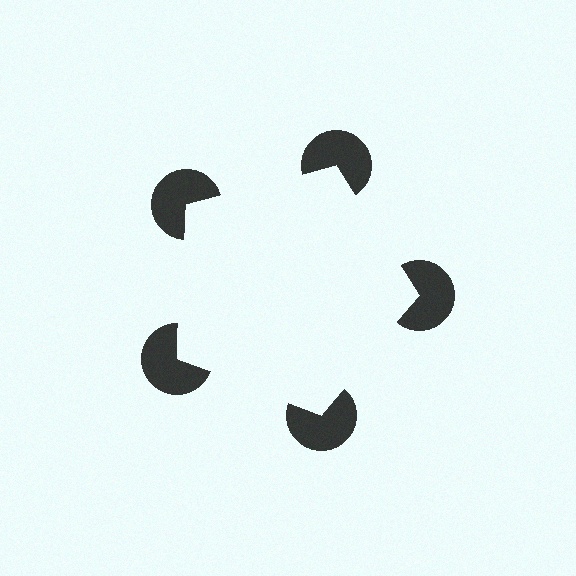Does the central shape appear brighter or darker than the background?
It typically appears slightly brighter than the background, even though no actual brightness change is drawn.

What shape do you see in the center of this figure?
An illusory pentagon — its edges are inferred from the aligned wedge cuts in the pac-man discs, not physically drawn.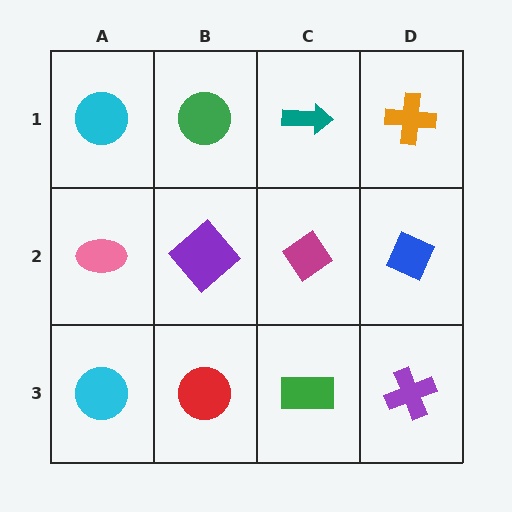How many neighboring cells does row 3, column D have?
2.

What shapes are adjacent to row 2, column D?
An orange cross (row 1, column D), a purple cross (row 3, column D), a magenta diamond (row 2, column C).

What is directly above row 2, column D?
An orange cross.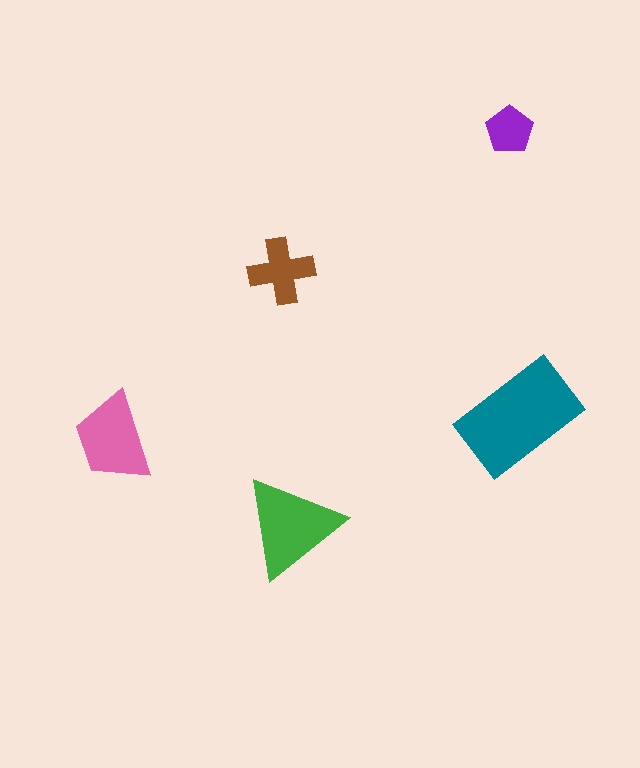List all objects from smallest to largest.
The purple pentagon, the brown cross, the pink trapezoid, the green triangle, the teal rectangle.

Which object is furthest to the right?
The teal rectangle is rightmost.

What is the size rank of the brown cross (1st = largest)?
4th.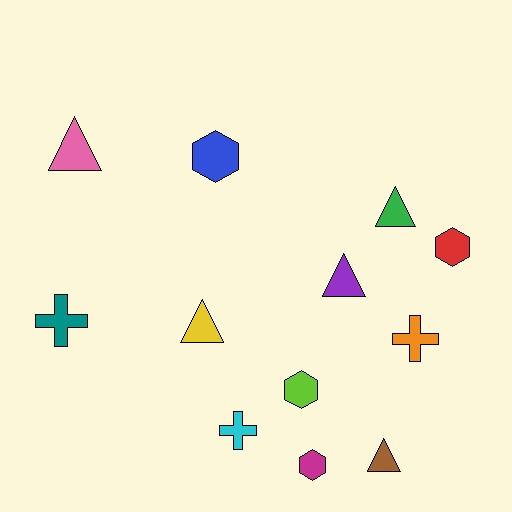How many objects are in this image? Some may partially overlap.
There are 12 objects.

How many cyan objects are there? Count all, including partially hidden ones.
There is 1 cyan object.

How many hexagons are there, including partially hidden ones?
There are 4 hexagons.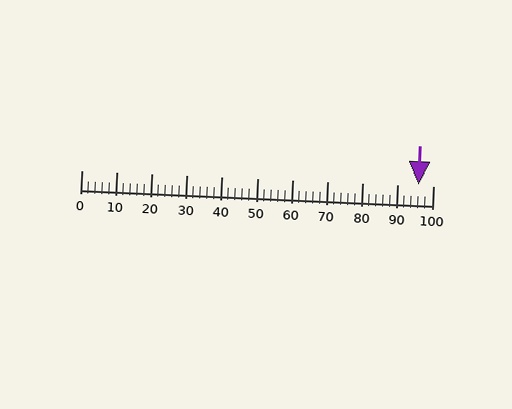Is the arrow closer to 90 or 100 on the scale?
The arrow is closer to 100.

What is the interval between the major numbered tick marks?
The major tick marks are spaced 10 units apart.